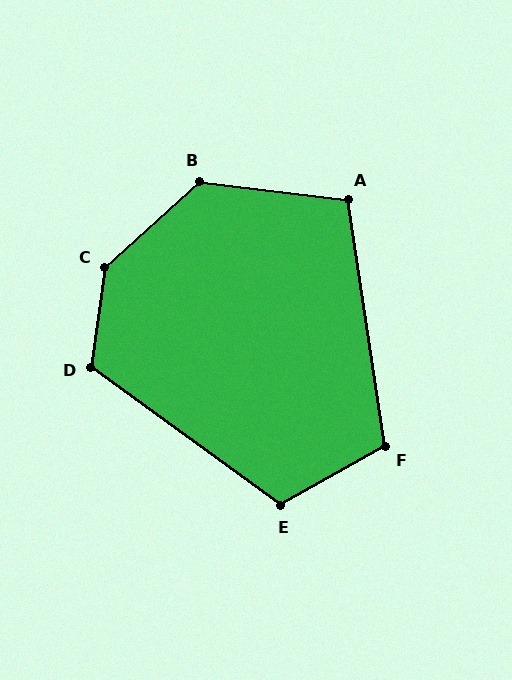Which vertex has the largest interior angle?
C, at approximately 140 degrees.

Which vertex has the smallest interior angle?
A, at approximately 105 degrees.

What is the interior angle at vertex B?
Approximately 131 degrees (obtuse).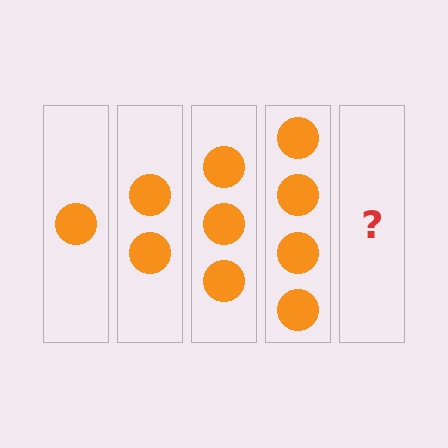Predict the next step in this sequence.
The next step is 5 circles.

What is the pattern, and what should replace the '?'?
The pattern is that each step adds one more circle. The '?' should be 5 circles.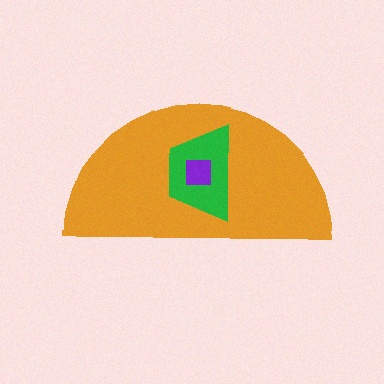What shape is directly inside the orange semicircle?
The green trapezoid.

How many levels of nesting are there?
3.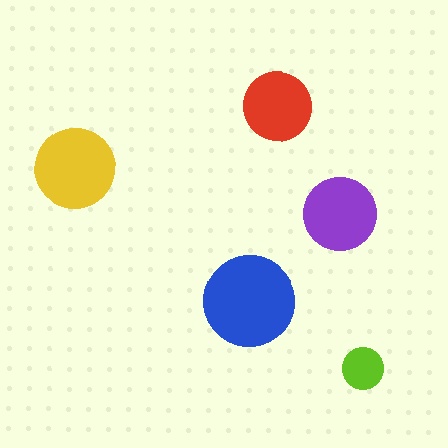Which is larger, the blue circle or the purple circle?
The blue one.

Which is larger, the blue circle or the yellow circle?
The blue one.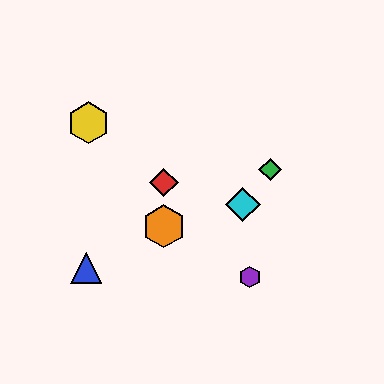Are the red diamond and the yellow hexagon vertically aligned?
No, the red diamond is at x≈164 and the yellow hexagon is at x≈88.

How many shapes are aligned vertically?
2 shapes (the red diamond, the orange hexagon) are aligned vertically.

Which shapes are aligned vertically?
The red diamond, the orange hexagon are aligned vertically.